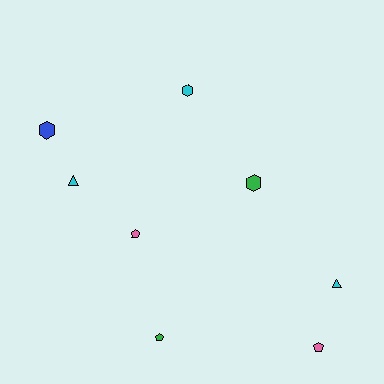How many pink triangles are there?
There are no pink triangles.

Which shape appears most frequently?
Pentagon, with 3 objects.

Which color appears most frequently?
Cyan, with 3 objects.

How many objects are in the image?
There are 8 objects.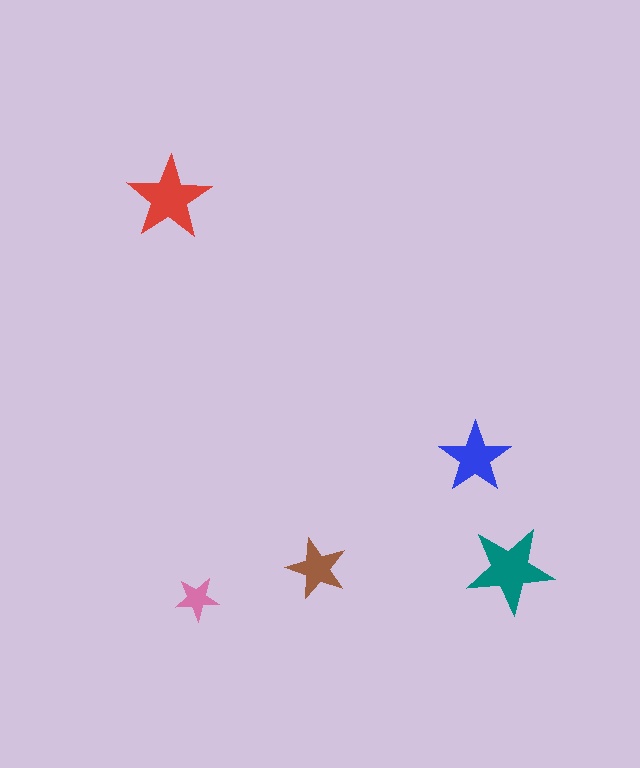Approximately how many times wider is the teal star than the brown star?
About 1.5 times wider.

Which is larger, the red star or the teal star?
The teal one.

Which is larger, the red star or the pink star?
The red one.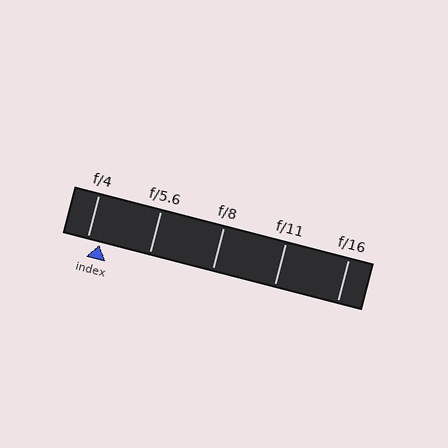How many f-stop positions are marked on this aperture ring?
There are 5 f-stop positions marked.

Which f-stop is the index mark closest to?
The index mark is closest to f/4.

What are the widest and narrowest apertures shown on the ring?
The widest aperture shown is f/4 and the narrowest is f/16.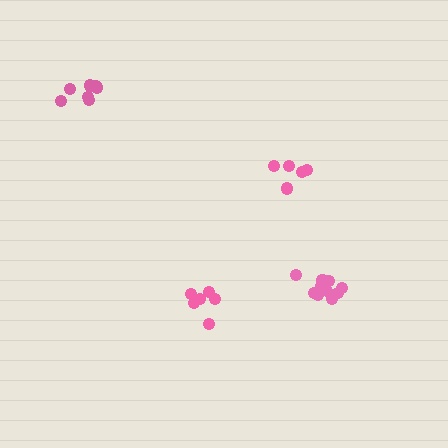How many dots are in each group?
Group 1: 10 dots, Group 2: 6 dots, Group 3: 8 dots, Group 4: 5 dots (29 total).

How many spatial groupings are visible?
There are 4 spatial groupings.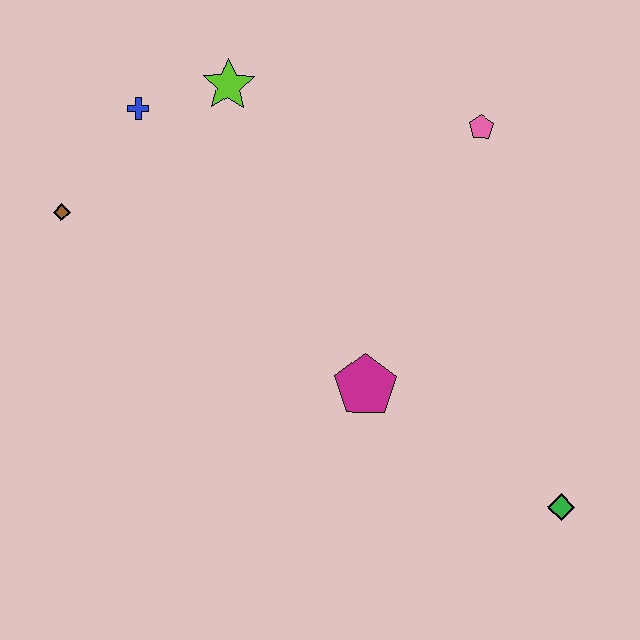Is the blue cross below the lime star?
Yes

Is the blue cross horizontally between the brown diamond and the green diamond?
Yes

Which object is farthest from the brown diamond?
The green diamond is farthest from the brown diamond.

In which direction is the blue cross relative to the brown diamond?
The blue cross is above the brown diamond.